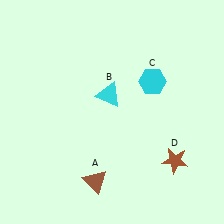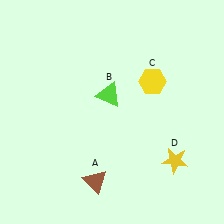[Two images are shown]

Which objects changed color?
B changed from cyan to lime. C changed from cyan to yellow. D changed from brown to yellow.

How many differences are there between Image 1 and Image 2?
There are 3 differences between the two images.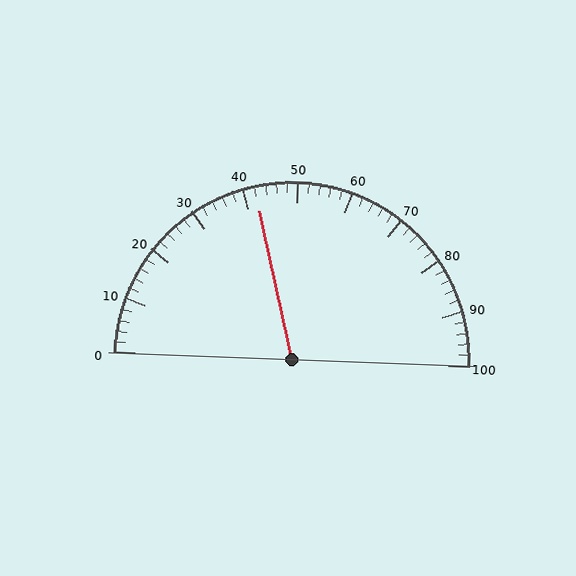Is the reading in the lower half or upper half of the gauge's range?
The reading is in the lower half of the range (0 to 100).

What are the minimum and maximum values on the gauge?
The gauge ranges from 0 to 100.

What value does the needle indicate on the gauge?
The needle indicates approximately 42.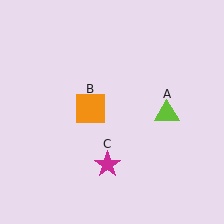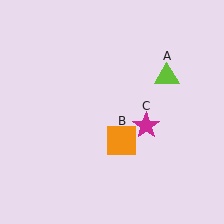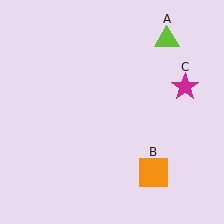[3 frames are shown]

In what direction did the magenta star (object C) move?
The magenta star (object C) moved up and to the right.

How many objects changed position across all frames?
3 objects changed position: lime triangle (object A), orange square (object B), magenta star (object C).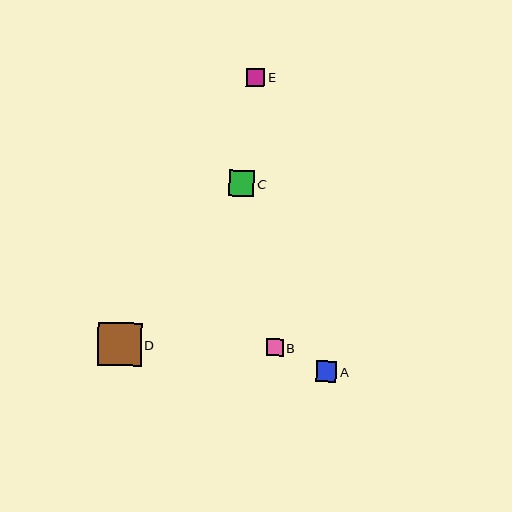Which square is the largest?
Square D is the largest with a size of approximately 44 pixels.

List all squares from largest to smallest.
From largest to smallest: D, C, A, E, B.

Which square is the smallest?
Square B is the smallest with a size of approximately 17 pixels.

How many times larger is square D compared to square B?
Square D is approximately 2.6 times the size of square B.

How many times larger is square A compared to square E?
Square A is approximately 1.1 times the size of square E.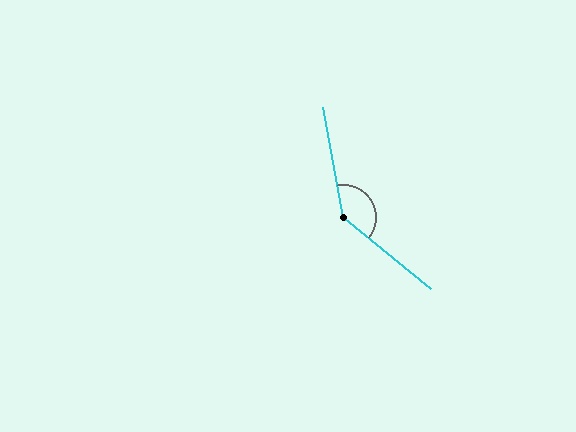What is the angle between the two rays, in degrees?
Approximately 140 degrees.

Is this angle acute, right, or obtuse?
It is obtuse.